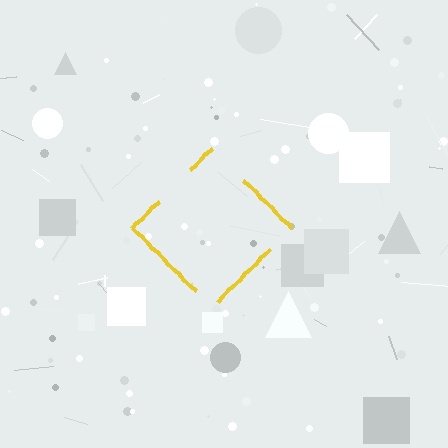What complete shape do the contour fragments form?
The contour fragments form a diamond.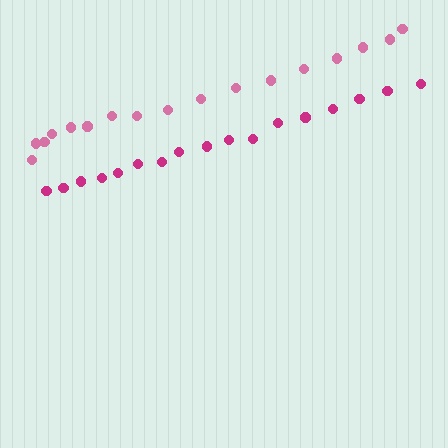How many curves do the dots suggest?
There are 2 distinct paths.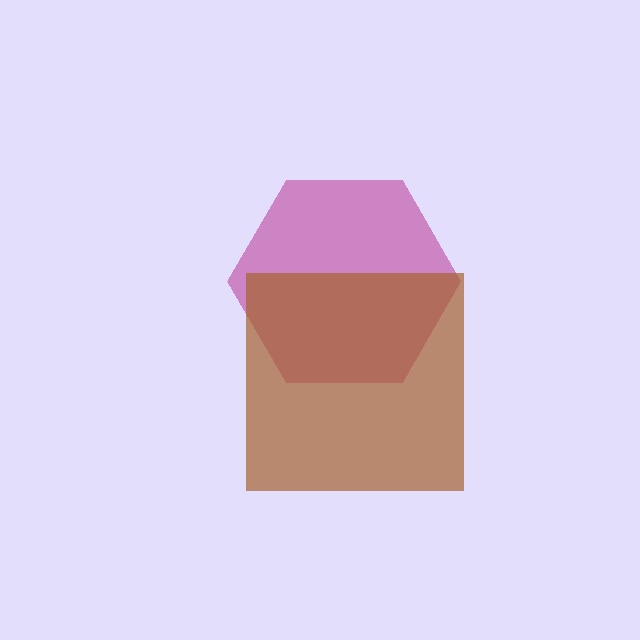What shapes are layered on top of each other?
The layered shapes are: a magenta hexagon, a brown square.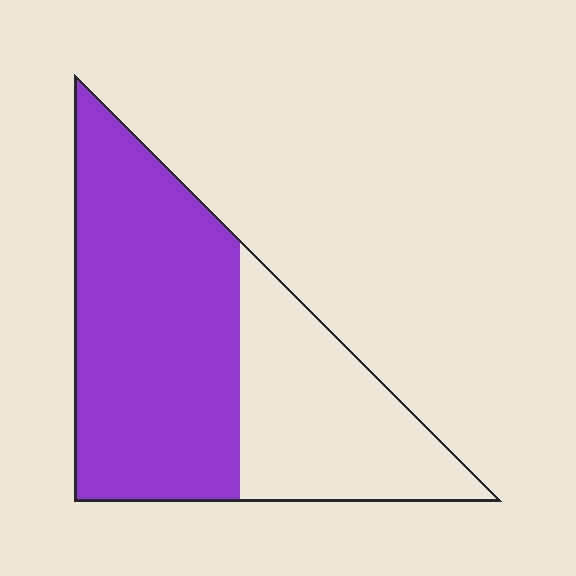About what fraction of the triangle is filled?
About five eighths (5/8).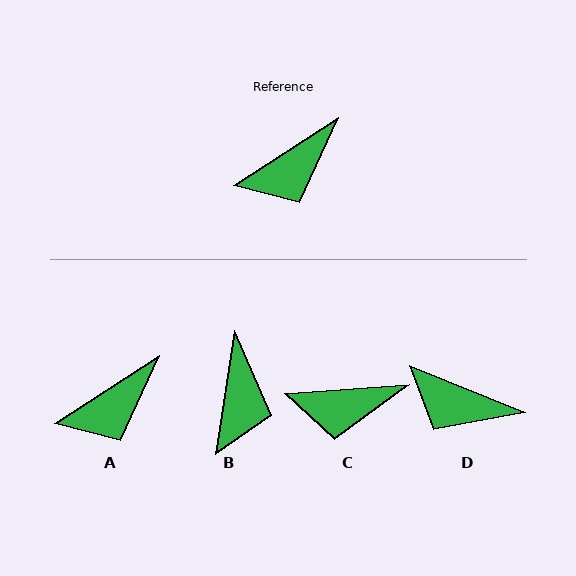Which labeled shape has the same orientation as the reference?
A.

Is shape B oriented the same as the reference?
No, it is off by about 49 degrees.